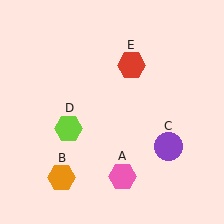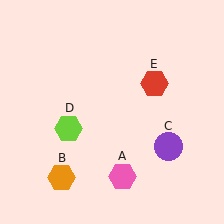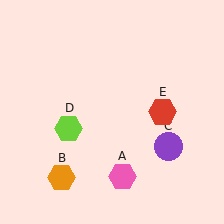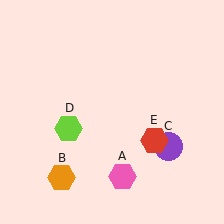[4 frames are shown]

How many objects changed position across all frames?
1 object changed position: red hexagon (object E).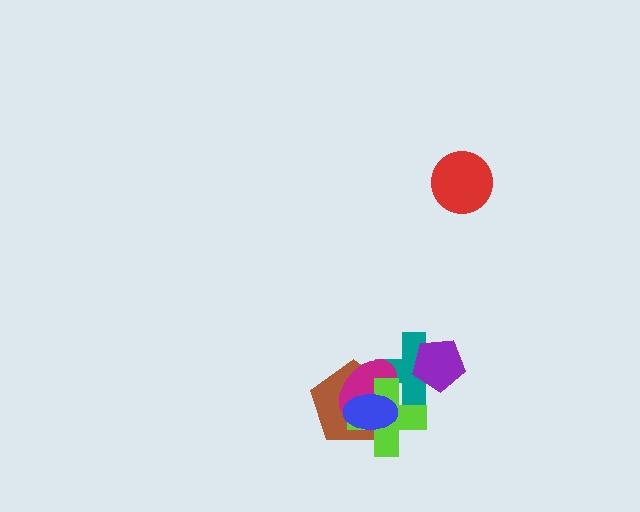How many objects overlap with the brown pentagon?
4 objects overlap with the brown pentagon.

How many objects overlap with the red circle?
0 objects overlap with the red circle.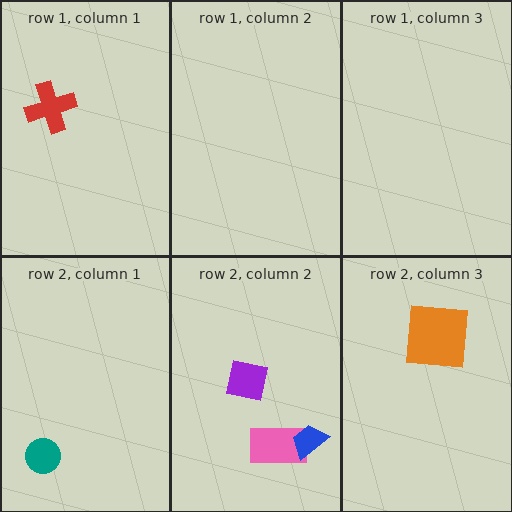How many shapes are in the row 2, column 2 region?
3.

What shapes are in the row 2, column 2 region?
The purple square, the pink rectangle, the blue trapezoid.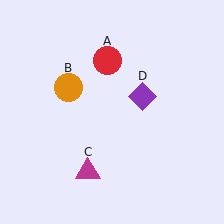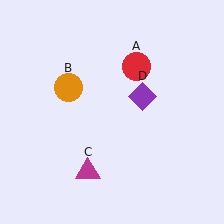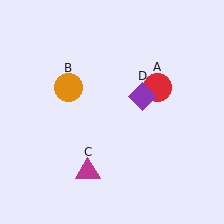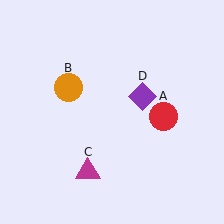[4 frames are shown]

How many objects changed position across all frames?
1 object changed position: red circle (object A).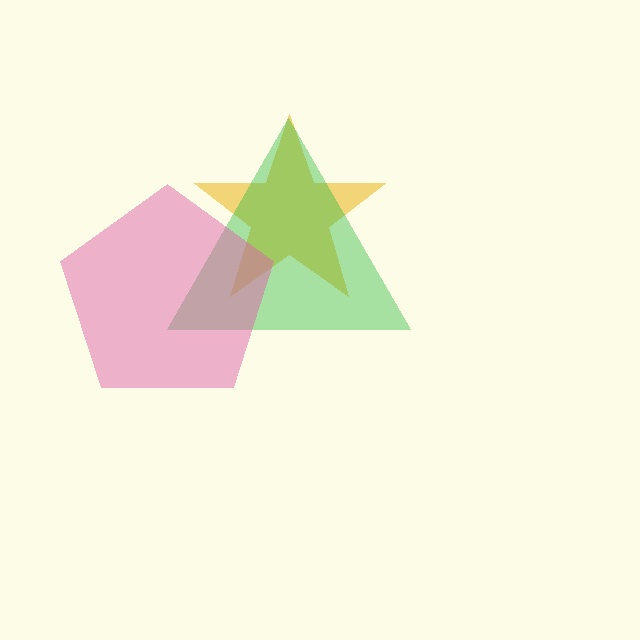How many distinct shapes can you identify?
There are 3 distinct shapes: a yellow star, a green triangle, a pink pentagon.